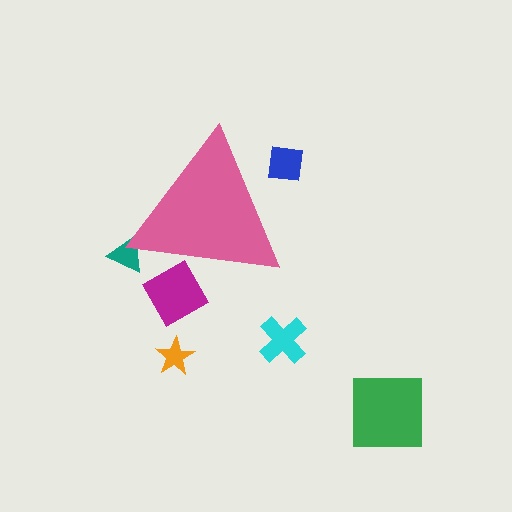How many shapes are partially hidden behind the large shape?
3 shapes are partially hidden.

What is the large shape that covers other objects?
A pink triangle.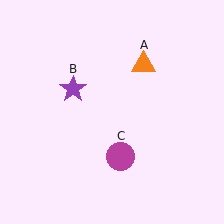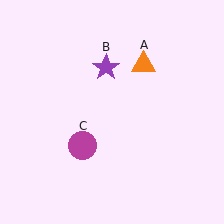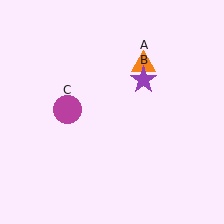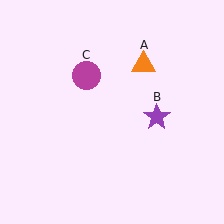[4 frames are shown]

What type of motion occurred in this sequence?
The purple star (object B), magenta circle (object C) rotated clockwise around the center of the scene.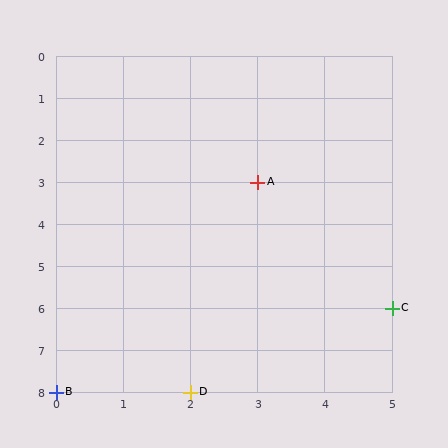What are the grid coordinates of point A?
Point A is at grid coordinates (3, 3).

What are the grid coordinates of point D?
Point D is at grid coordinates (2, 8).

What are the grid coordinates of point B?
Point B is at grid coordinates (0, 8).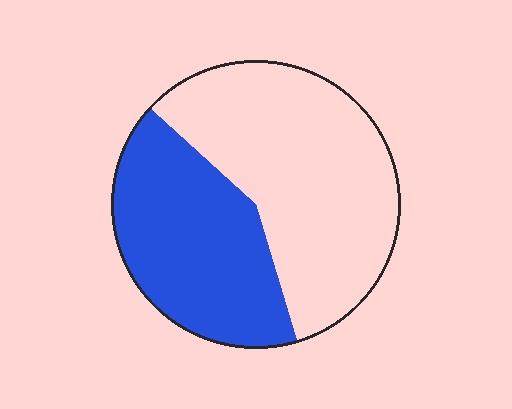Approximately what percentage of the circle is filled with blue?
Approximately 40%.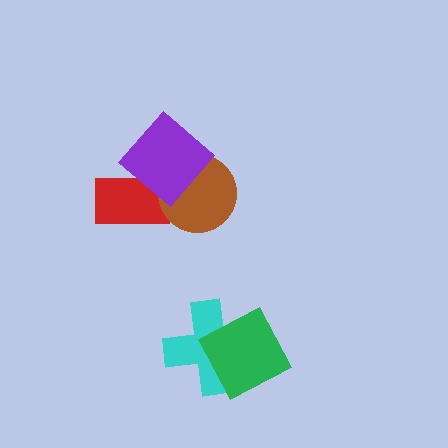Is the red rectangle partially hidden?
Yes, it is partially covered by another shape.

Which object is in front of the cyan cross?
The green square is in front of the cyan cross.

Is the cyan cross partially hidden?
Yes, it is partially covered by another shape.